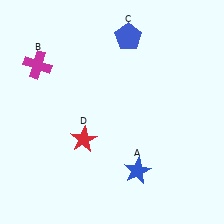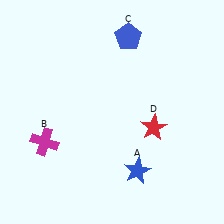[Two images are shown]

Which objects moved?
The objects that moved are: the magenta cross (B), the red star (D).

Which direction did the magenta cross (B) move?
The magenta cross (B) moved down.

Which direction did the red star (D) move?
The red star (D) moved right.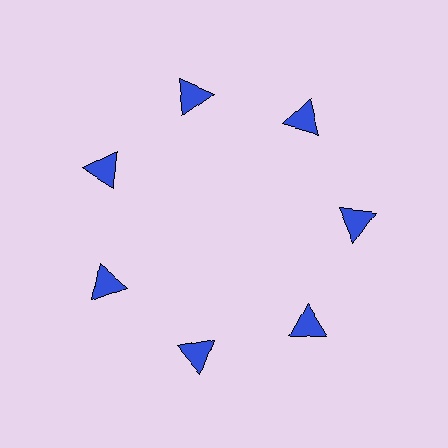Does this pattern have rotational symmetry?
Yes, this pattern has 7-fold rotational symmetry. It looks the same after rotating 51 degrees around the center.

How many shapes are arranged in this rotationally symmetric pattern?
There are 7 shapes, arranged in 7 groups of 1.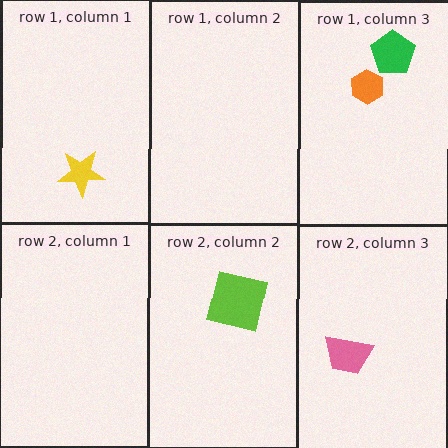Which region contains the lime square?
The row 2, column 2 region.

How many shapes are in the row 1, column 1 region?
1.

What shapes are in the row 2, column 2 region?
The lime square.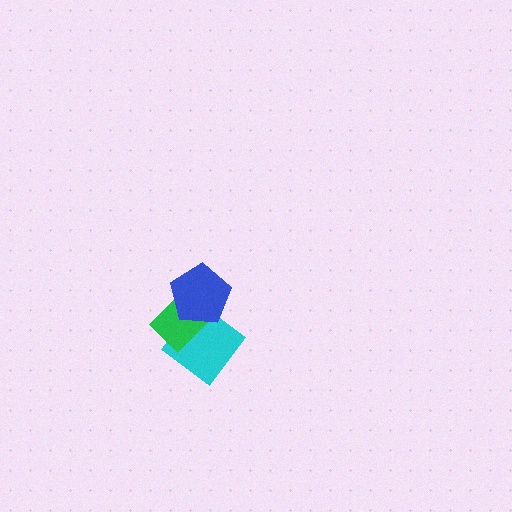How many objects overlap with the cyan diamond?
2 objects overlap with the cyan diamond.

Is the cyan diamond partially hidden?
Yes, it is partially covered by another shape.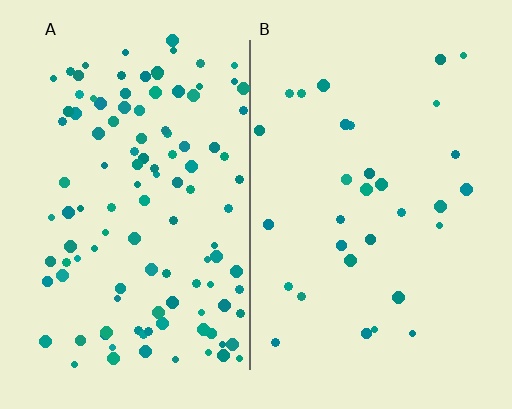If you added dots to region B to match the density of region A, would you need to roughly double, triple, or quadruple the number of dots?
Approximately quadruple.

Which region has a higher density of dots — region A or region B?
A (the left).